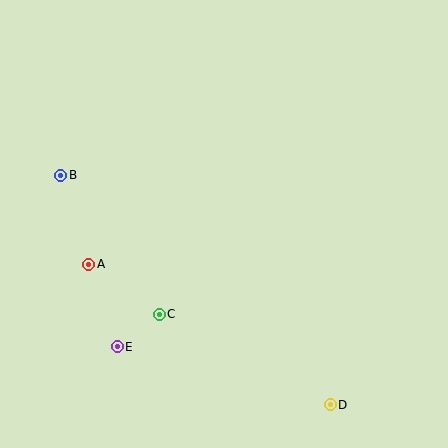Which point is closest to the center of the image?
Point C at (159, 314) is closest to the center.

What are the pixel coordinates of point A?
Point A is at (89, 264).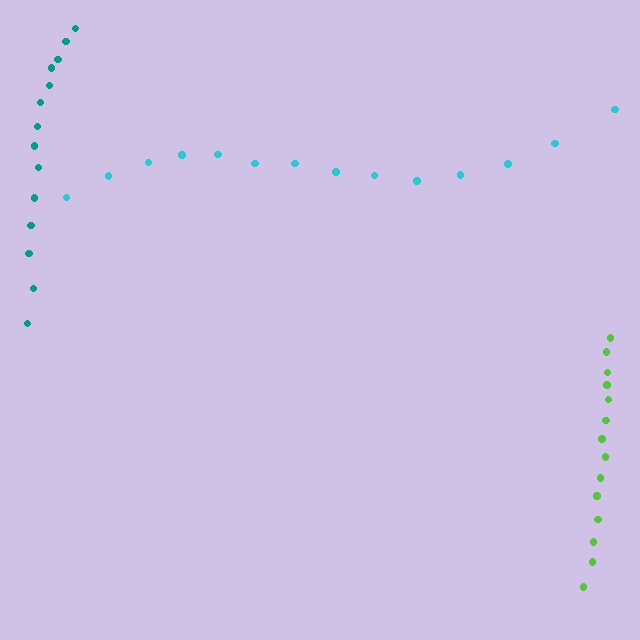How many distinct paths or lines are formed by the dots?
There are 3 distinct paths.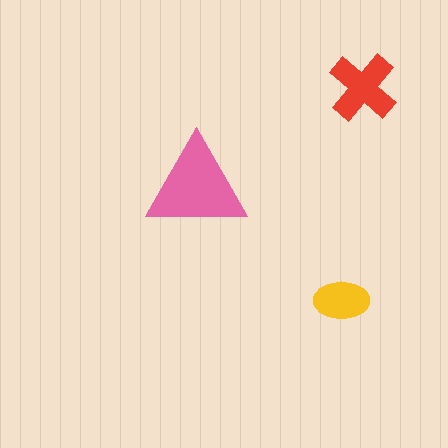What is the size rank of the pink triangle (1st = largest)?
1st.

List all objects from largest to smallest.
The pink triangle, the red cross, the yellow ellipse.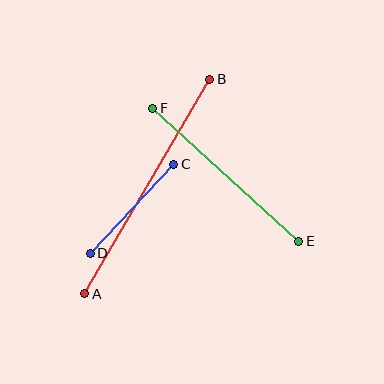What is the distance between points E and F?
The distance is approximately 198 pixels.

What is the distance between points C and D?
The distance is approximately 122 pixels.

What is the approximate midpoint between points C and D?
The midpoint is at approximately (132, 209) pixels.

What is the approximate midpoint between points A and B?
The midpoint is at approximately (147, 187) pixels.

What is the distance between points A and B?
The distance is approximately 248 pixels.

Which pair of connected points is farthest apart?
Points A and B are farthest apart.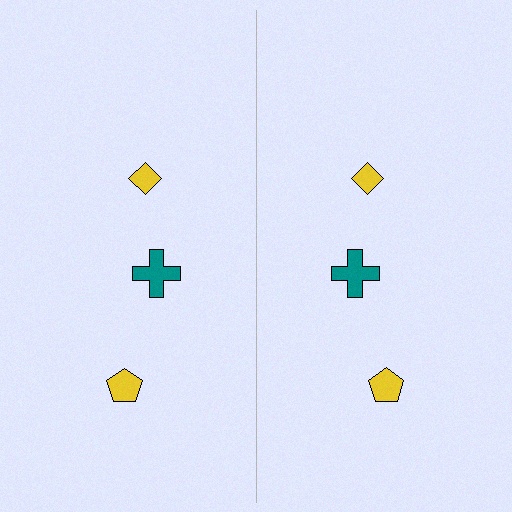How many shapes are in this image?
There are 6 shapes in this image.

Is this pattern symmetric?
Yes, this pattern has bilateral (reflection) symmetry.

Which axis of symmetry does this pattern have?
The pattern has a vertical axis of symmetry running through the center of the image.